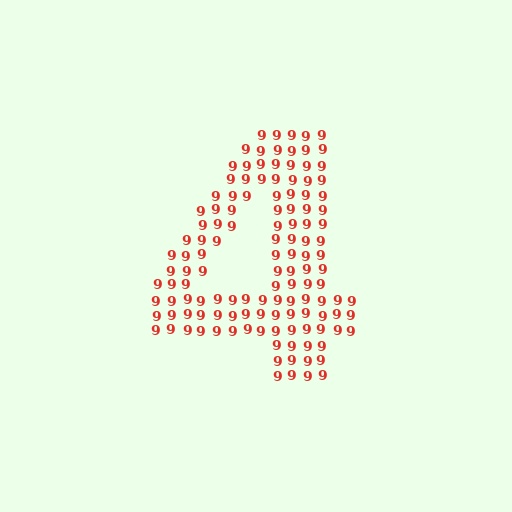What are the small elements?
The small elements are digit 9's.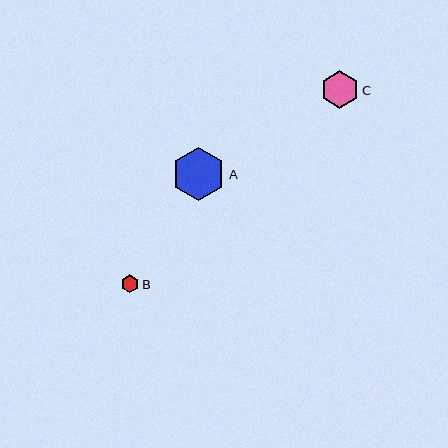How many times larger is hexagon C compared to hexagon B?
Hexagon C is approximately 2.1 times the size of hexagon B.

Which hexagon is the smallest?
Hexagon B is the smallest with a size of approximately 18 pixels.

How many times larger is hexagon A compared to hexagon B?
Hexagon A is approximately 3.0 times the size of hexagon B.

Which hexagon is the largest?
Hexagon A is the largest with a size of approximately 53 pixels.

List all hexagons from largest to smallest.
From largest to smallest: A, C, B.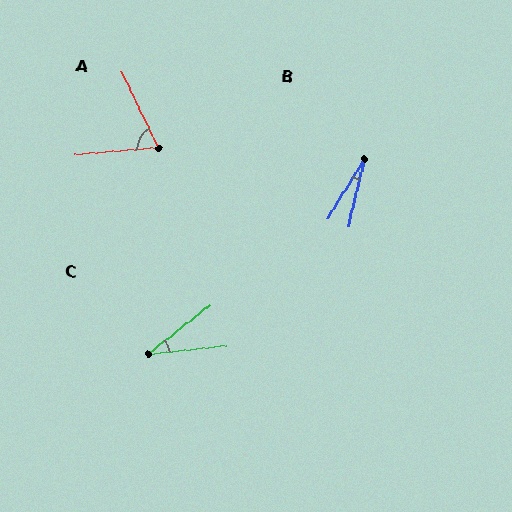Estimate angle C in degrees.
Approximately 31 degrees.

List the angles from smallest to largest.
B (18°), C (31°), A (69°).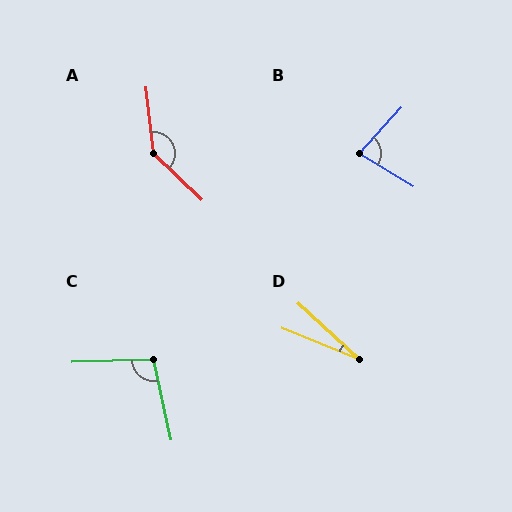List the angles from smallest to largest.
D (20°), B (80°), C (101°), A (139°).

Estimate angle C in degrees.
Approximately 101 degrees.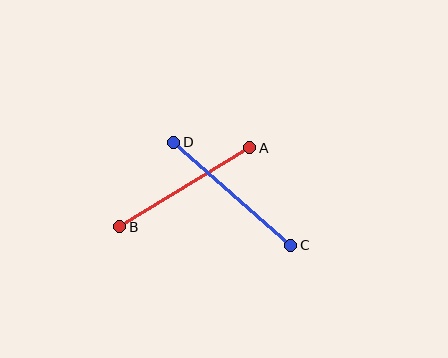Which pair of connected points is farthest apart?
Points C and D are farthest apart.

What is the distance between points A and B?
The distance is approximately 152 pixels.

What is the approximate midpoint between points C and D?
The midpoint is at approximately (232, 194) pixels.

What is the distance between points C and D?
The distance is approximately 156 pixels.